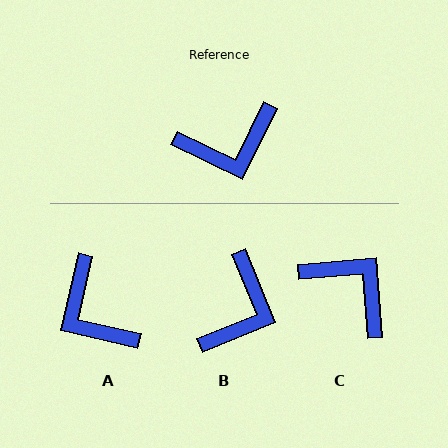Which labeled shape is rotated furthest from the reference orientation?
C, about 120 degrees away.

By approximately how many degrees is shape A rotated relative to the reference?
Approximately 77 degrees clockwise.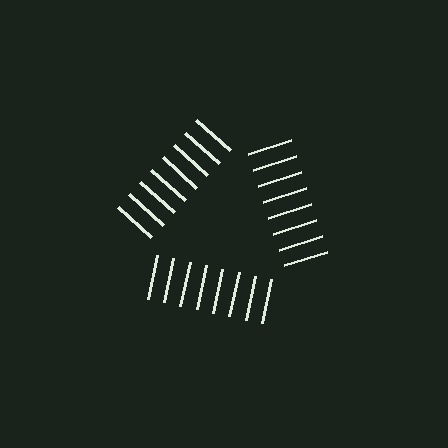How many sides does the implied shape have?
3 sides — the line-ends trace a triangle.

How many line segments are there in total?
24 — 8 along each of the 3 edges.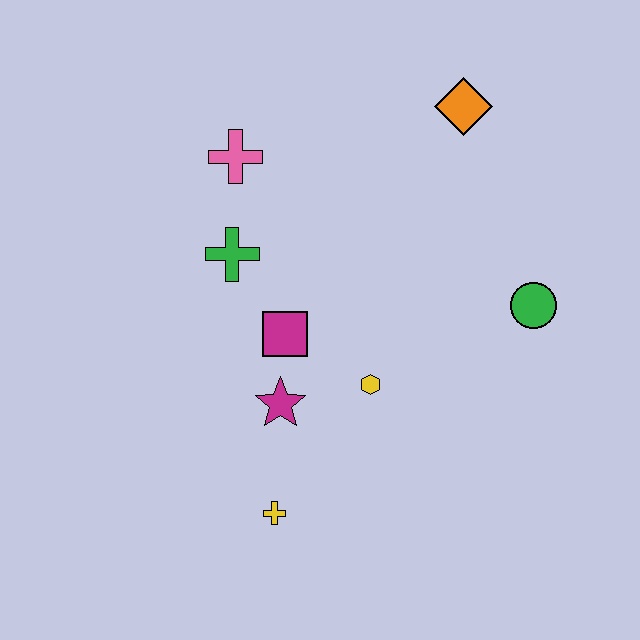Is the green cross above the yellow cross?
Yes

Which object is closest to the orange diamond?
The green circle is closest to the orange diamond.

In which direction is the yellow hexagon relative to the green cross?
The yellow hexagon is to the right of the green cross.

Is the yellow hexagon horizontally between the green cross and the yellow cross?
No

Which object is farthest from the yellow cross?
The orange diamond is farthest from the yellow cross.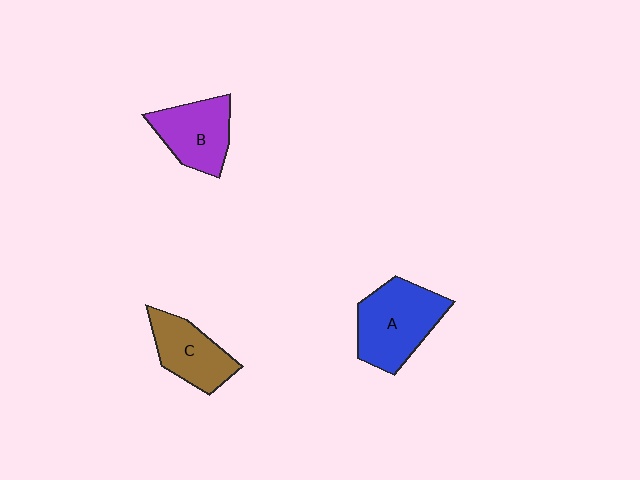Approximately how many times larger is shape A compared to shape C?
Approximately 1.4 times.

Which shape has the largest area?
Shape A (blue).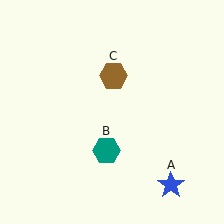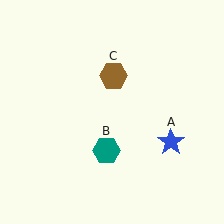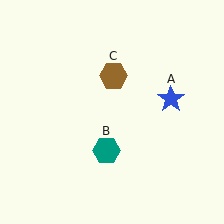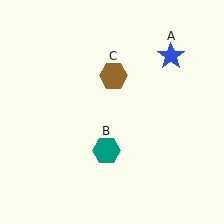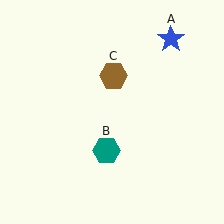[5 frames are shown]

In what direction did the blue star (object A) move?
The blue star (object A) moved up.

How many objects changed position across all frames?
1 object changed position: blue star (object A).